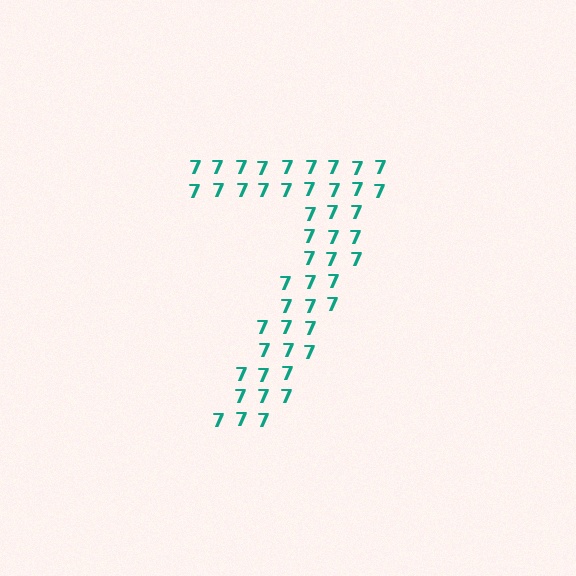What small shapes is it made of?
It is made of small digit 7's.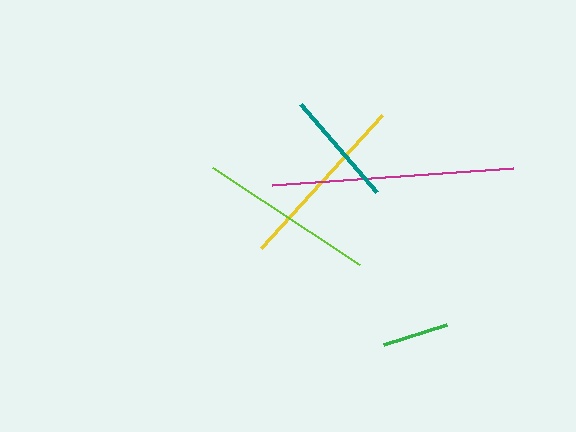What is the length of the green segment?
The green segment is approximately 66 pixels long.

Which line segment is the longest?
The magenta line is the longest at approximately 242 pixels.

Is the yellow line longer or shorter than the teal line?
The yellow line is longer than the teal line.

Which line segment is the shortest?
The green line is the shortest at approximately 66 pixels.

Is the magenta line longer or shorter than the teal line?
The magenta line is longer than the teal line.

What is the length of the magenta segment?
The magenta segment is approximately 242 pixels long.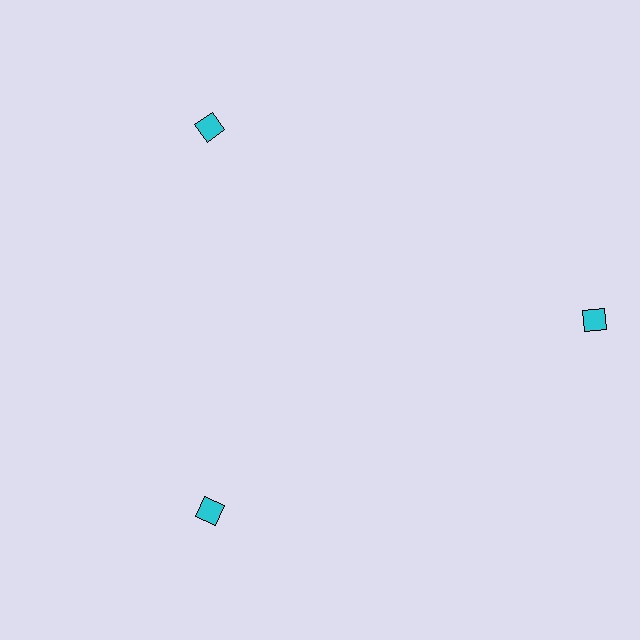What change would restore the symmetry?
The symmetry would be restored by moving it inward, back onto the ring so that all 3 diamonds sit at equal angles and equal distance from the center.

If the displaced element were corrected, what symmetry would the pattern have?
It would have 3-fold rotational symmetry — the pattern would map onto itself every 120 degrees.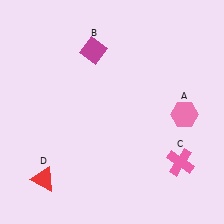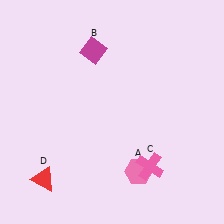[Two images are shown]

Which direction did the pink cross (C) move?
The pink cross (C) moved left.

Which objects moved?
The objects that moved are: the pink hexagon (A), the pink cross (C).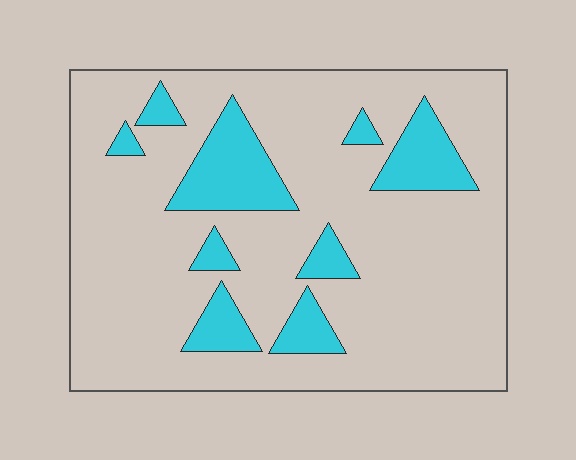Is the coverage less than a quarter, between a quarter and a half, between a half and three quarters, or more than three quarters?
Less than a quarter.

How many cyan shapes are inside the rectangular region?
9.